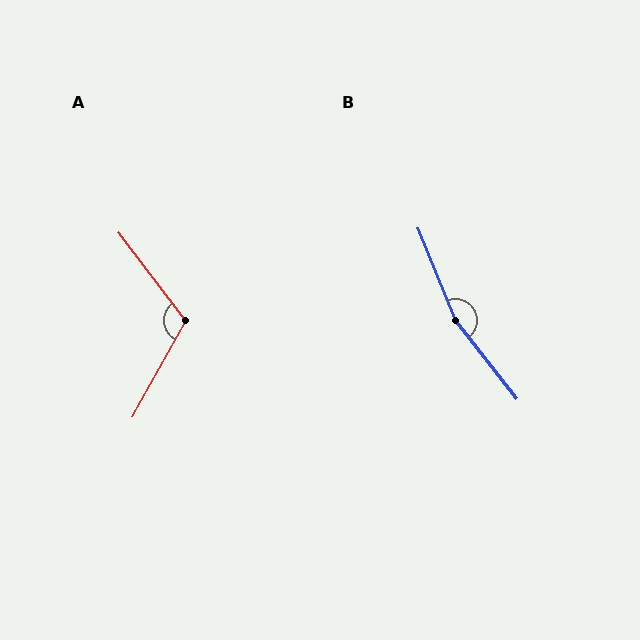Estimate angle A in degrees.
Approximately 113 degrees.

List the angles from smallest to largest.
A (113°), B (164°).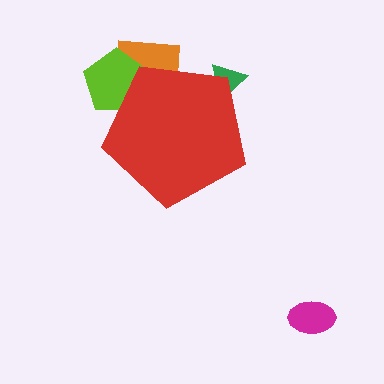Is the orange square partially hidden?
Yes, the orange square is partially hidden behind the red pentagon.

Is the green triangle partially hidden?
Yes, the green triangle is partially hidden behind the red pentagon.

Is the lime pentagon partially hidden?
Yes, the lime pentagon is partially hidden behind the red pentagon.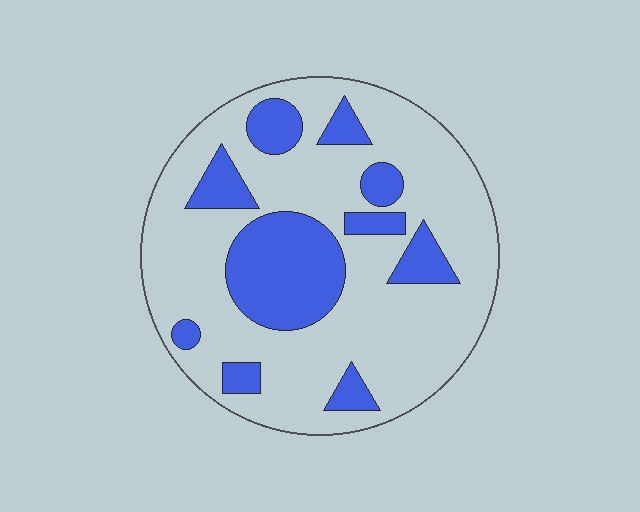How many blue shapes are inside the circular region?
10.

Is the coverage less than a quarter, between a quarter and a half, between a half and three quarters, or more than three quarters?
Between a quarter and a half.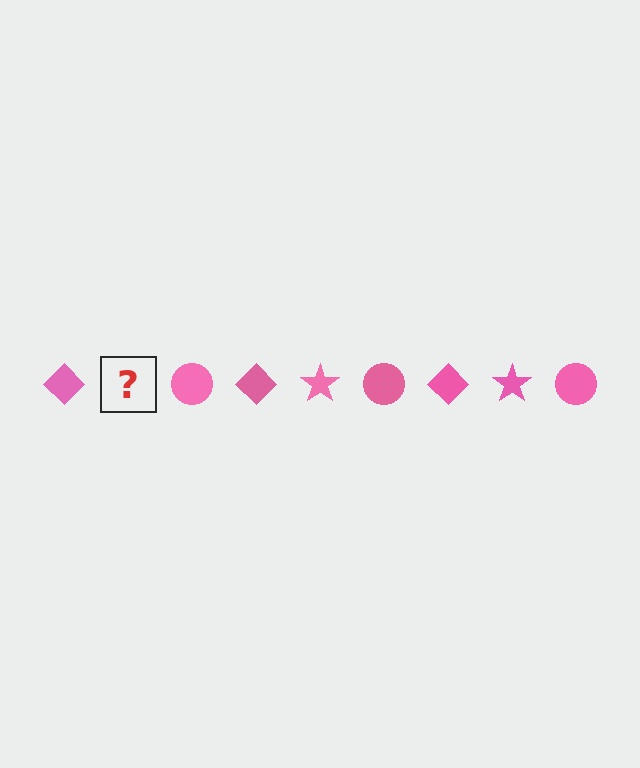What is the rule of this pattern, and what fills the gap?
The rule is that the pattern cycles through diamond, star, circle shapes in pink. The gap should be filled with a pink star.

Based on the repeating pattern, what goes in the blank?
The blank should be a pink star.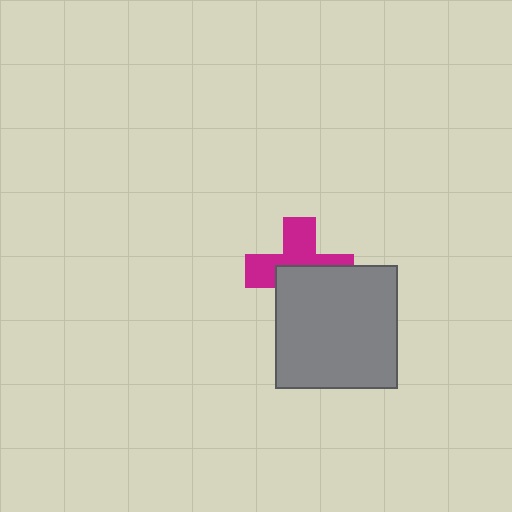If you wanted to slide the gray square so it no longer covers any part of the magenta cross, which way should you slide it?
Slide it down — that is the most direct way to separate the two shapes.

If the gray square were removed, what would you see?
You would see the complete magenta cross.